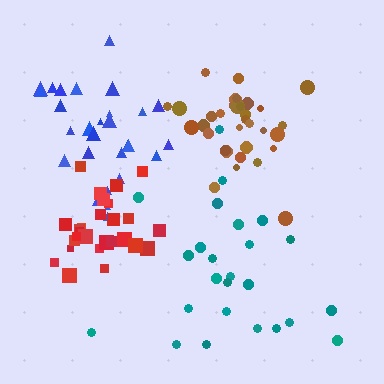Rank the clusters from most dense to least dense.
red, brown, blue, teal.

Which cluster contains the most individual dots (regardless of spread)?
Brown (33).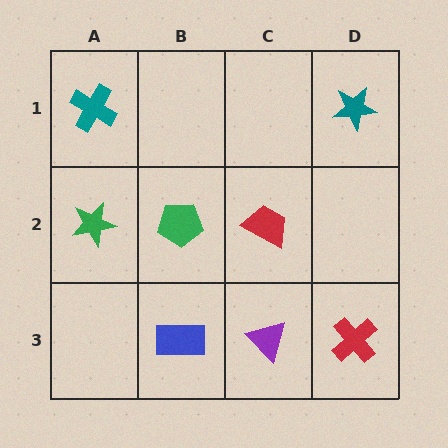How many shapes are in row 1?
2 shapes.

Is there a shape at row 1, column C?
No, that cell is empty.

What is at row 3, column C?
A purple triangle.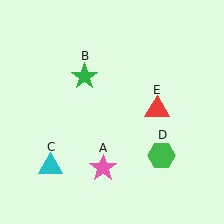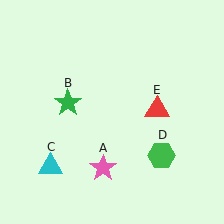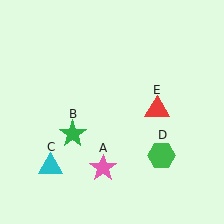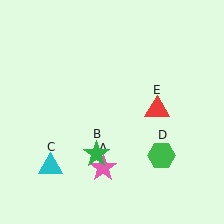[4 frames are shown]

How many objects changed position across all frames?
1 object changed position: green star (object B).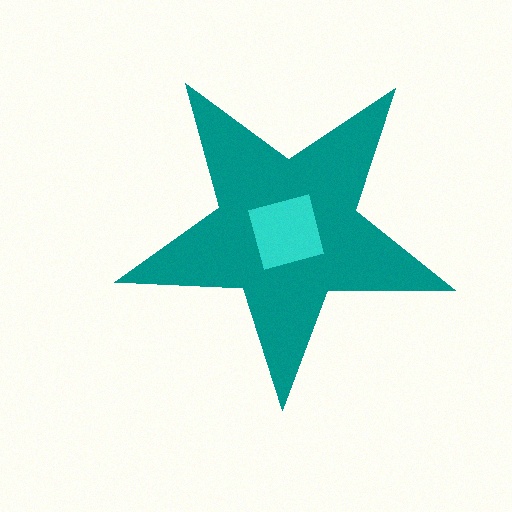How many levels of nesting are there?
2.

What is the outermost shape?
The teal star.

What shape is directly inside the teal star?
The cyan square.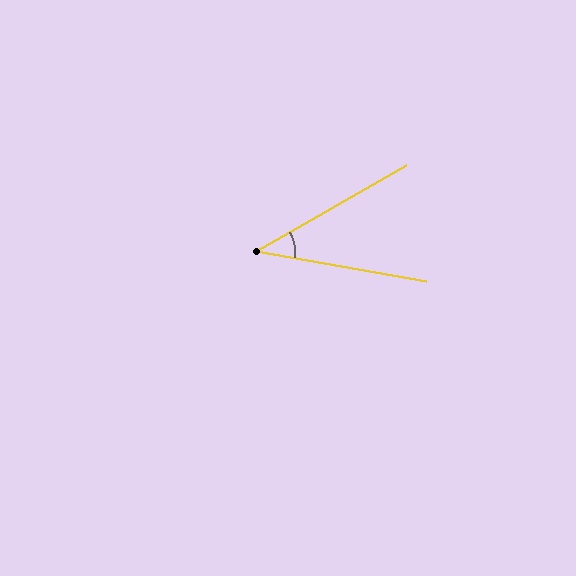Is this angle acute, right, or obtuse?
It is acute.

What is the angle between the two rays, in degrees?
Approximately 40 degrees.